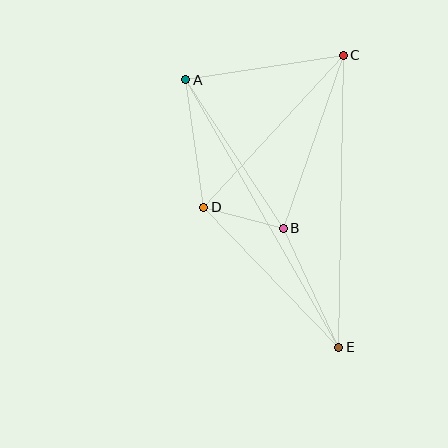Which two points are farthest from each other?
Points A and E are farthest from each other.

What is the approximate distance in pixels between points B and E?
The distance between B and E is approximately 131 pixels.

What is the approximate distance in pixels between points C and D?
The distance between C and D is approximately 206 pixels.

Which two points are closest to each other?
Points B and D are closest to each other.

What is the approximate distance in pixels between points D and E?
The distance between D and E is approximately 195 pixels.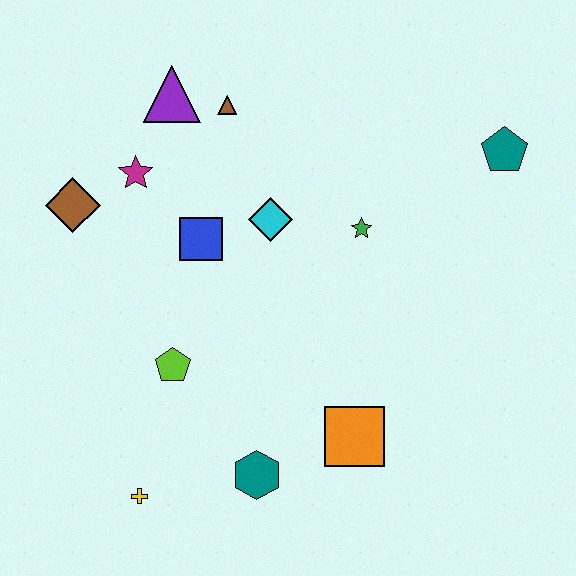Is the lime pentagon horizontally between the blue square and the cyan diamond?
No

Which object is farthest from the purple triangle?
The yellow cross is farthest from the purple triangle.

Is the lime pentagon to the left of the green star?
Yes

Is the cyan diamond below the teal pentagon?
Yes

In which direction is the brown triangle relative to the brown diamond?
The brown triangle is to the right of the brown diamond.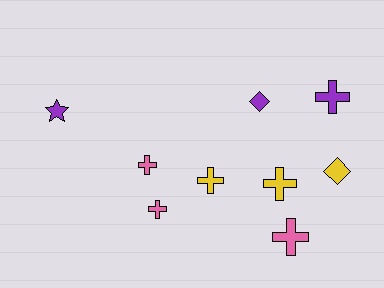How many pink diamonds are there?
There are no pink diamonds.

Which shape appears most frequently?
Cross, with 6 objects.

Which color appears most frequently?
Pink, with 3 objects.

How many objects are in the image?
There are 9 objects.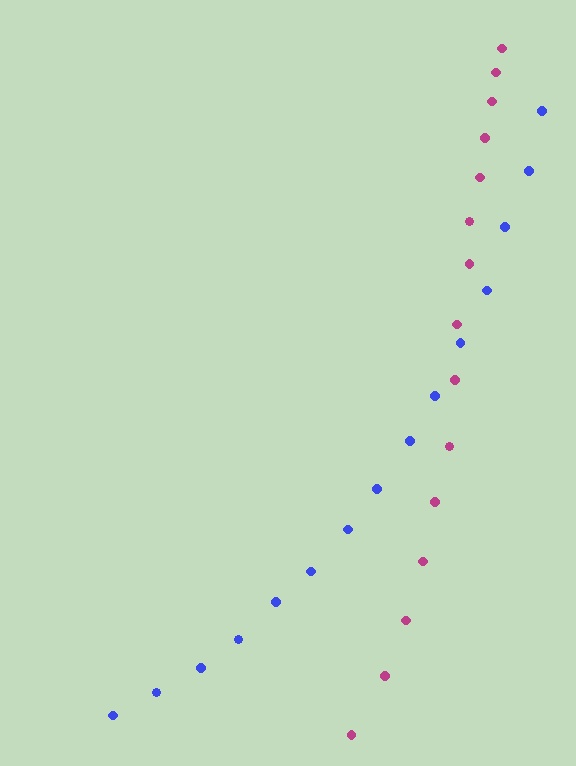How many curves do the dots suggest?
There are 2 distinct paths.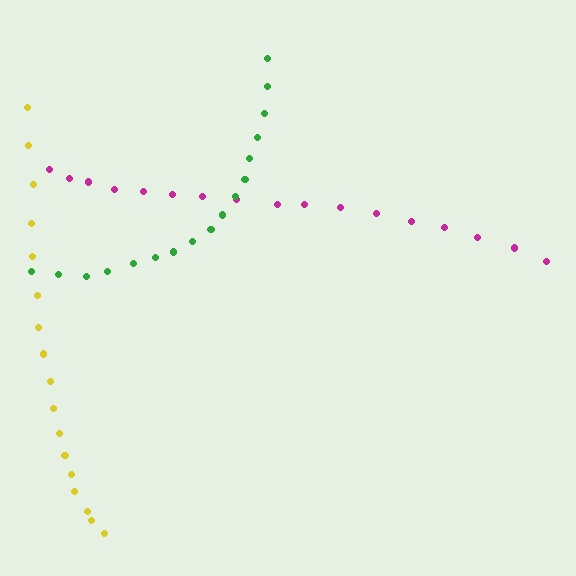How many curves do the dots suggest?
There are 3 distinct paths.